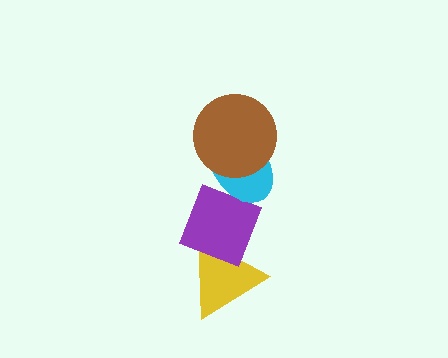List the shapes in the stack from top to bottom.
From top to bottom: the brown circle, the cyan ellipse, the purple diamond, the yellow triangle.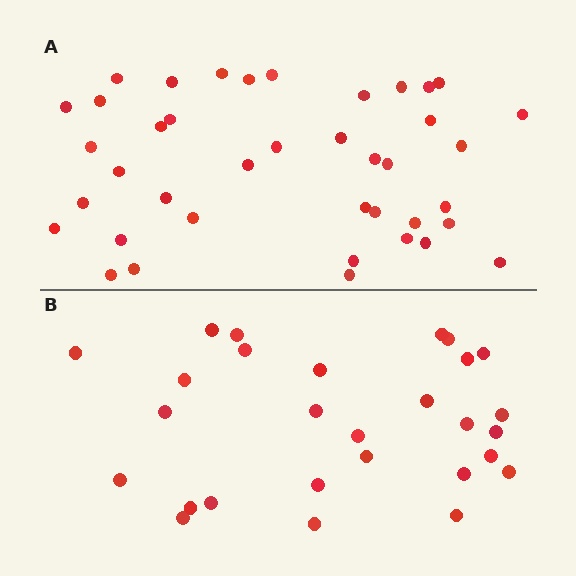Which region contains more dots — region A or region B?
Region A (the top region) has more dots.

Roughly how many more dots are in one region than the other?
Region A has roughly 12 or so more dots than region B.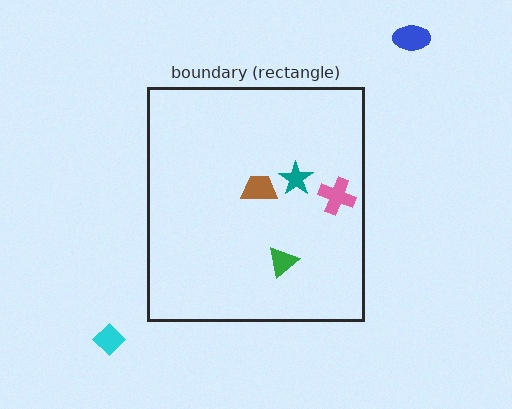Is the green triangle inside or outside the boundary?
Inside.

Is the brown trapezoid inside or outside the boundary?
Inside.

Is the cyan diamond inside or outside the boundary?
Outside.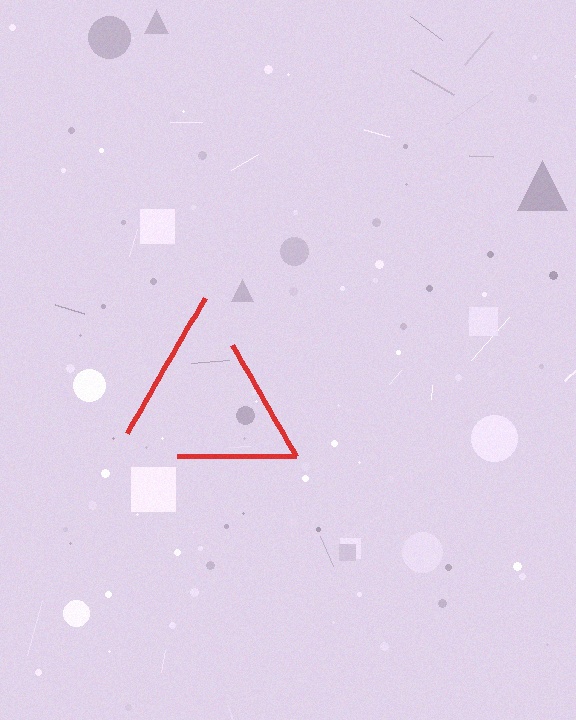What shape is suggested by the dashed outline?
The dashed outline suggests a triangle.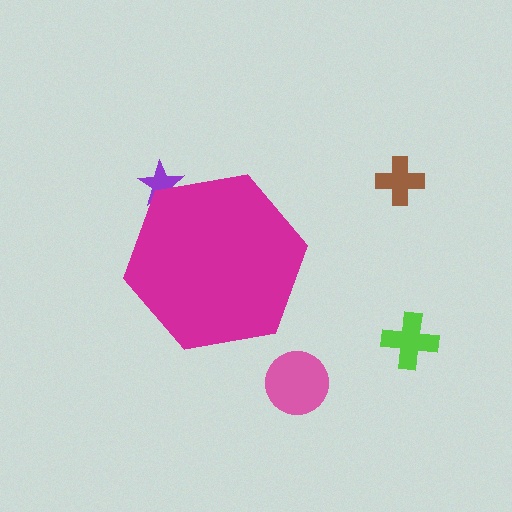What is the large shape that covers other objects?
A magenta hexagon.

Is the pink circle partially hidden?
No, the pink circle is fully visible.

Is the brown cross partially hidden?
No, the brown cross is fully visible.